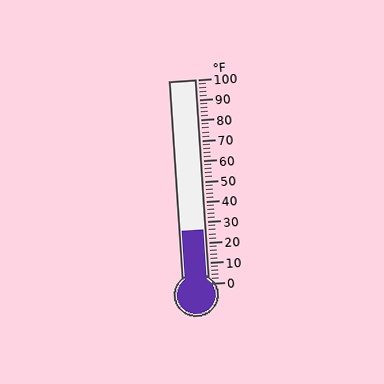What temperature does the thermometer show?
The thermometer shows approximately 26°F.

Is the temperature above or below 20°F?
The temperature is above 20°F.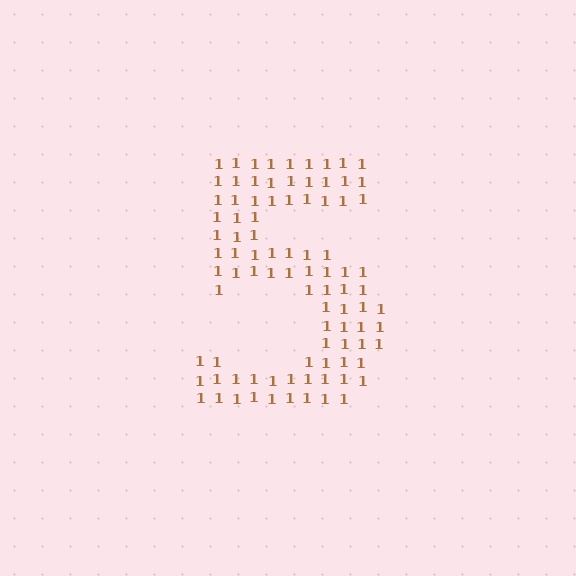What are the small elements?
The small elements are digit 1's.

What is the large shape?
The large shape is the digit 5.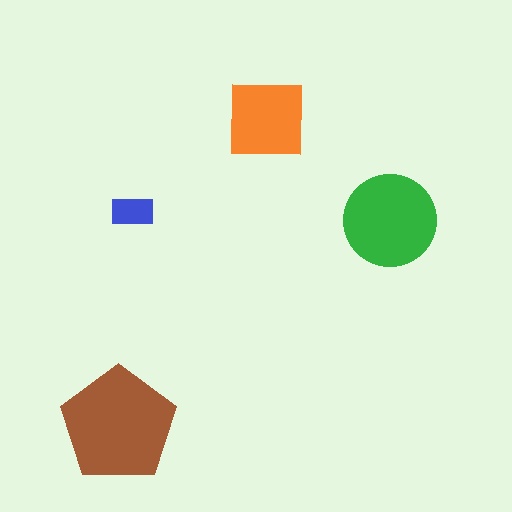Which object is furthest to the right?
The green circle is rightmost.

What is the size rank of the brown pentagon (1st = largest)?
1st.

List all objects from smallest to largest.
The blue rectangle, the orange square, the green circle, the brown pentagon.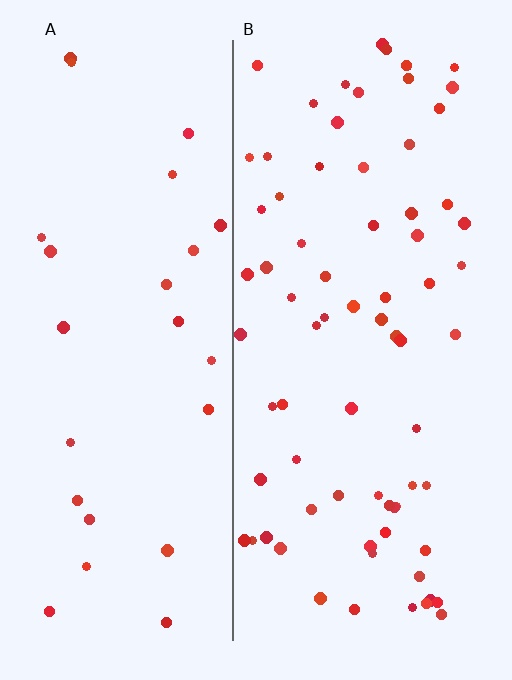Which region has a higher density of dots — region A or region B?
B (the right).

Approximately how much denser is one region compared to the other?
Approximately 2.8× — region B over region A.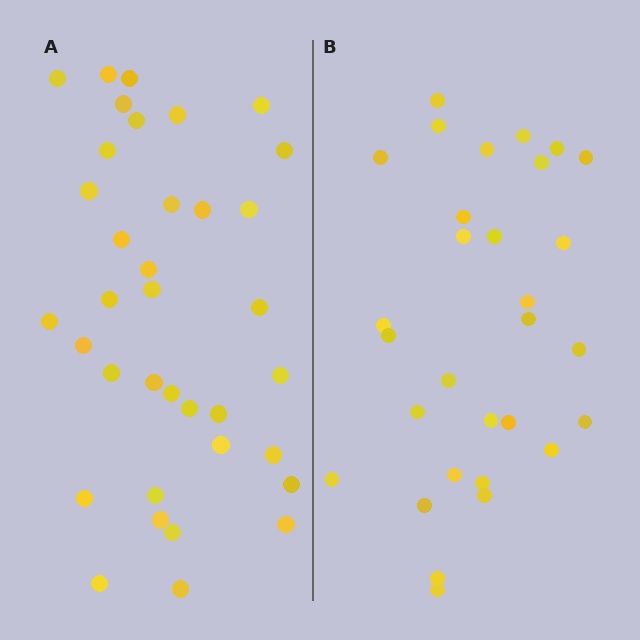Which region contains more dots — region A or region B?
Region A (the left region) has more dots.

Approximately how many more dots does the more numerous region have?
Region A has about 6 more dots than region B.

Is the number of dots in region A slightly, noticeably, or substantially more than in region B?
Region A has only slightly more — the two regions are fairly close. The ratio is roughly 1.2 to 1.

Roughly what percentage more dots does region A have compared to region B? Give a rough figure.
About 20% more.